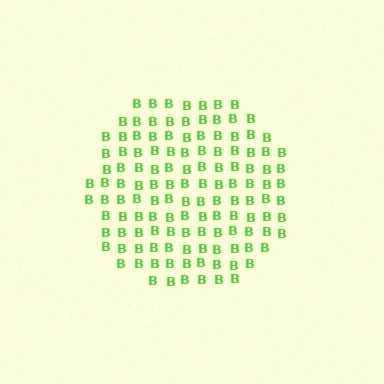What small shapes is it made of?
It is made of small letter B's.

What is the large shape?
The large shape is a circle.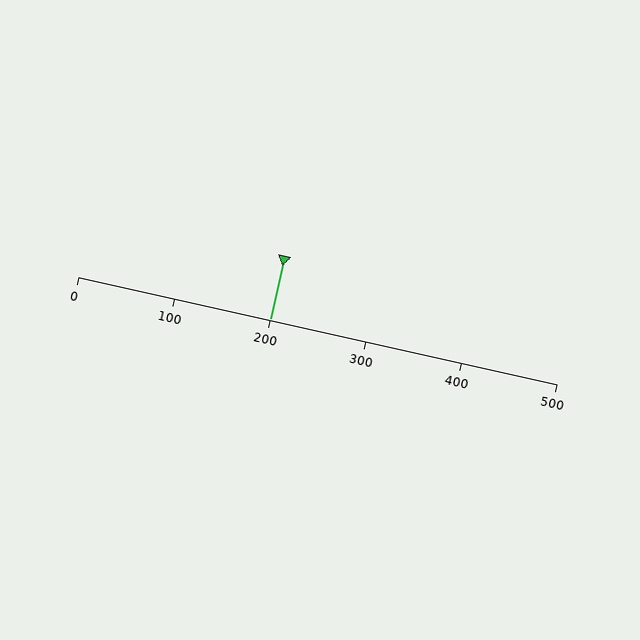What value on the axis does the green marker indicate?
The marker indicates approximately 200.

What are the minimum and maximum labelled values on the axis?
The axis runs from 0 to 500.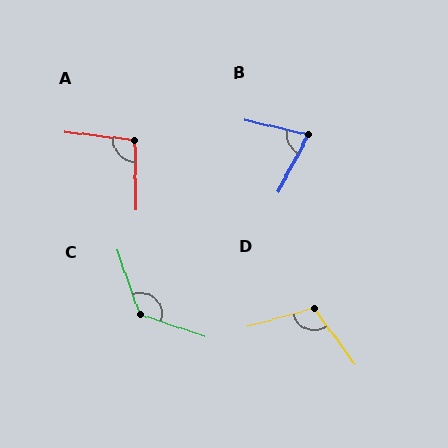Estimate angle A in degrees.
Approximately 98 degrees.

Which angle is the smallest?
B, at approximately 75 degrees.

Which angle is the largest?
C, at approximately 128 degrees.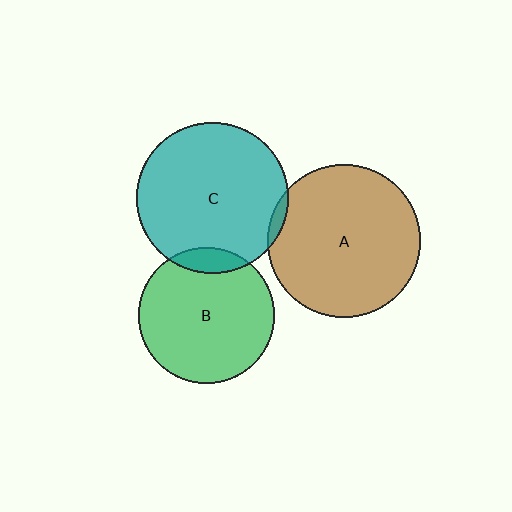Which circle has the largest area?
Circle A (brown).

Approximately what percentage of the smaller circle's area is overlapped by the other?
Approximately 5%.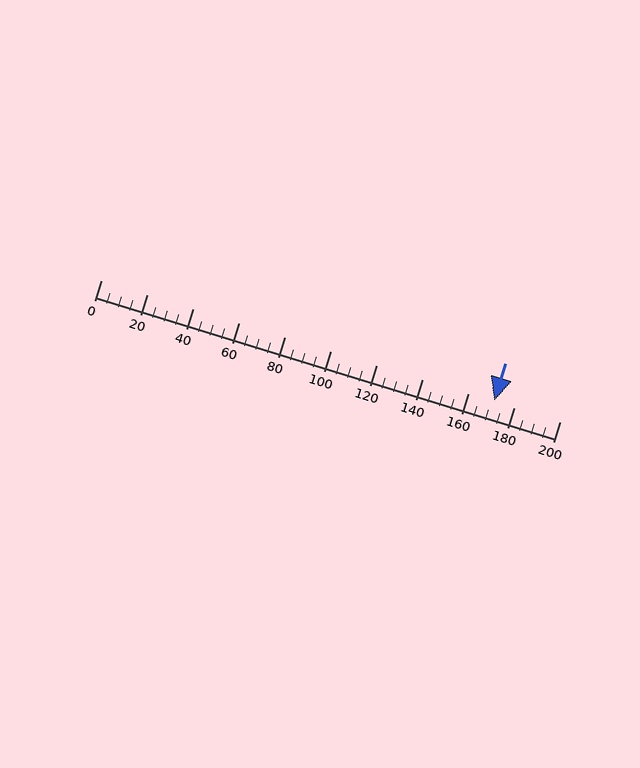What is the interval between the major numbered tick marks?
The major tick marks are spaced 20 units apart.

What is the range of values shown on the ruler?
The ruler shows values from 0 to 200.